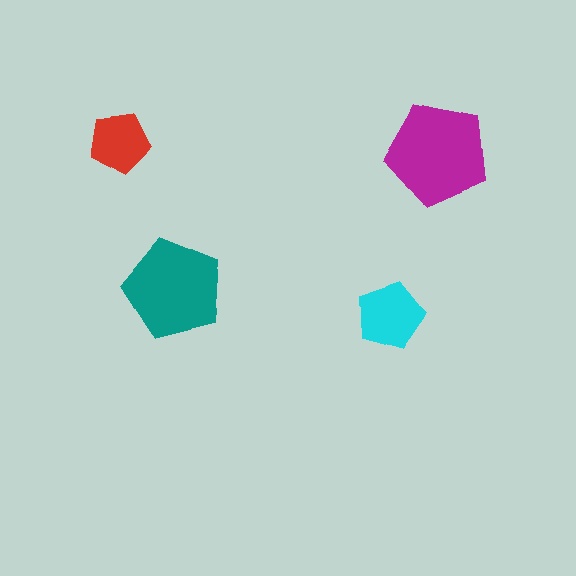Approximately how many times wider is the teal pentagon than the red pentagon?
About 1.5 times wider.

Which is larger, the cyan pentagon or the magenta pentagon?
The magenta one.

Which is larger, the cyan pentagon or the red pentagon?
The cyan one.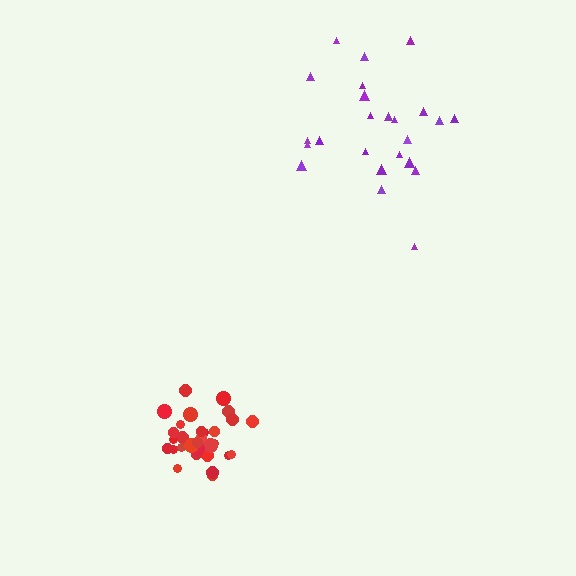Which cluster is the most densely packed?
Red.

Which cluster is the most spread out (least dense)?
Purple.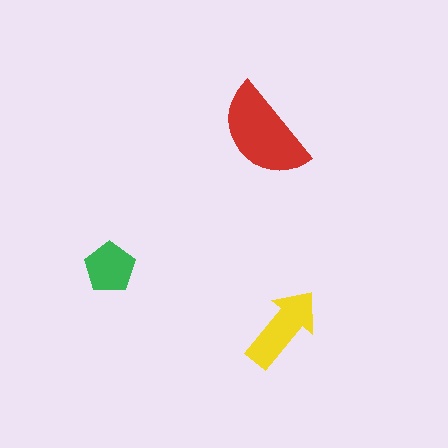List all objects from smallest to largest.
The green pentagon, the yellow arrow, the red semicircle.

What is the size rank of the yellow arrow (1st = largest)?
2nd.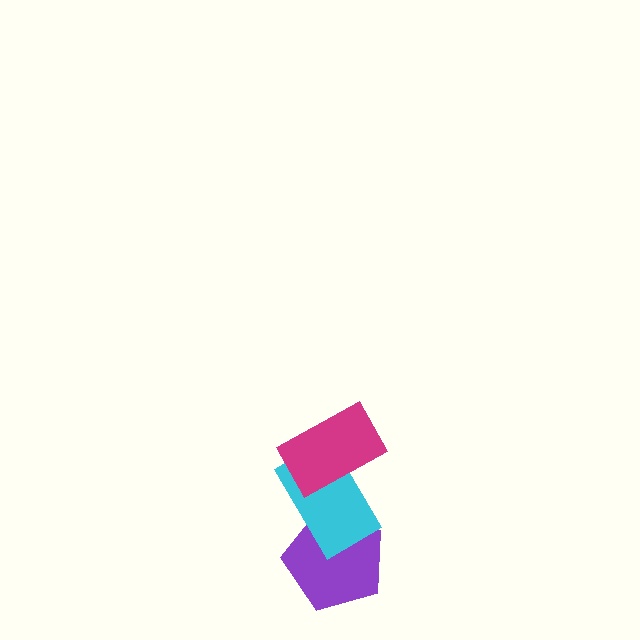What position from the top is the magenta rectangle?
The magenta rectangle is 1st from the top.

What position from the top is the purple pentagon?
The purple pentagon is 3rd from the top.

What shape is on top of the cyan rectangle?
The magenta rectangle is on top of the cyan rectangle.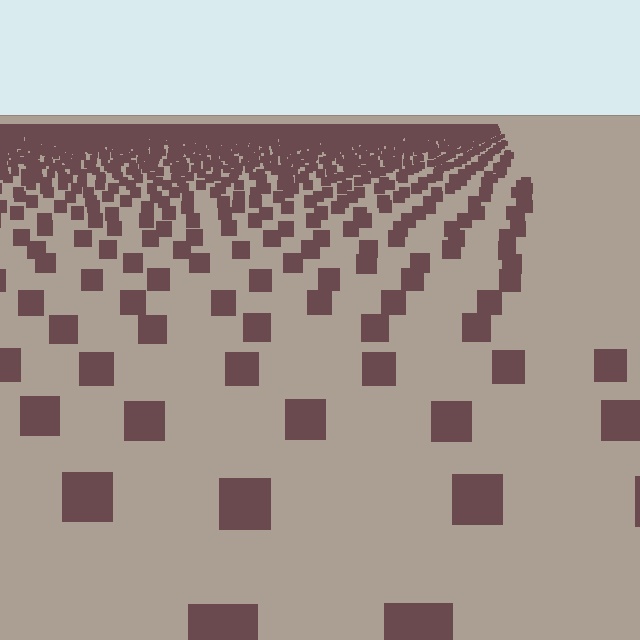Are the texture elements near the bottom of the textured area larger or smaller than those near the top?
Larger. Near the bottom, elements are closer to the viewer and appear at a bigger on-screen size.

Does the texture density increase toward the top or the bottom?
Density increases toward the top.